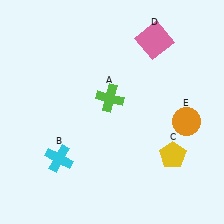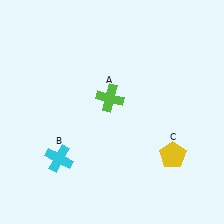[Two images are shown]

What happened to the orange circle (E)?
The orange circle (E) was removed in Image 2. It was in the bottom-right area of Image 1.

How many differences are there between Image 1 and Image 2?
There are 2 differences between the two images.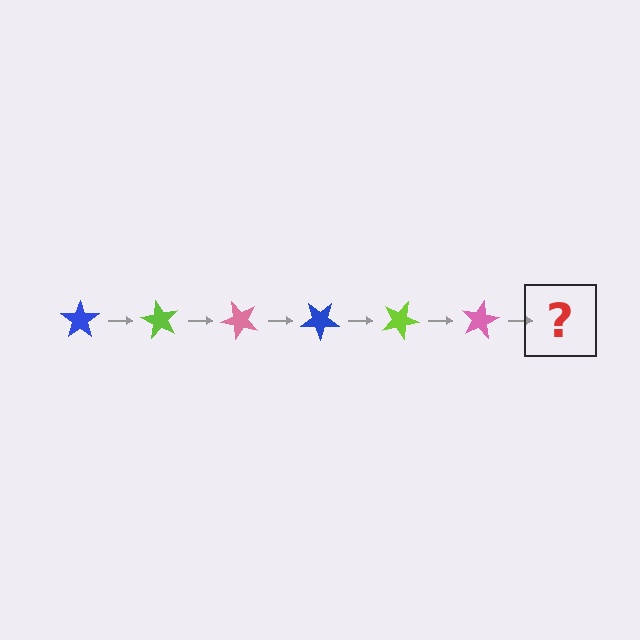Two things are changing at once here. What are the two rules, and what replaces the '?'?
The two rules are that it rotates 60 degrees each step and the color cycles through blue, lime, and pink. The '?' should be a blue star, rotated 360 degrees from the start.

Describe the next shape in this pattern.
It should be a blue star, rotated 360 degrees from the start.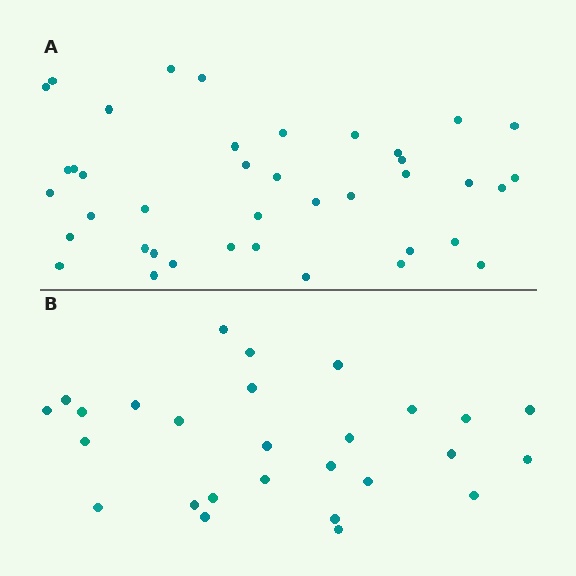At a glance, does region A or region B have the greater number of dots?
Region A (the top region) has more dots.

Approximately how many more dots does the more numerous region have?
Region A has approximately 15 more dots than region B.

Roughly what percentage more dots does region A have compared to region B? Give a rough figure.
About 50% more.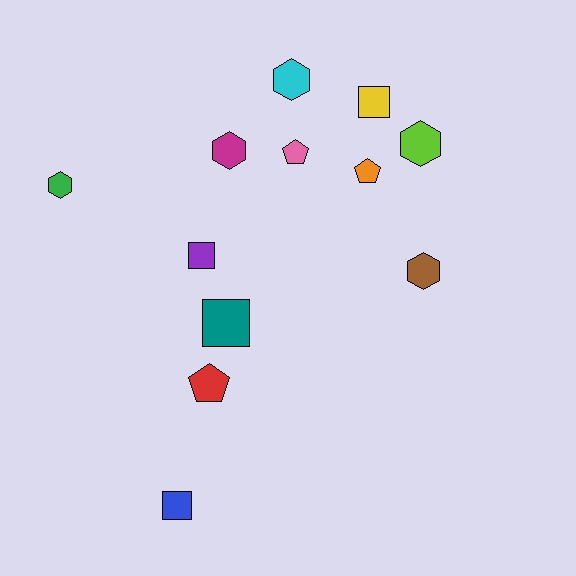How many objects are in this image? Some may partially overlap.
There are 12 objects.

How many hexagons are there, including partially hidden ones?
There are 5 hexagons.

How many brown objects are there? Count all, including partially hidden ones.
There is 1 brown object.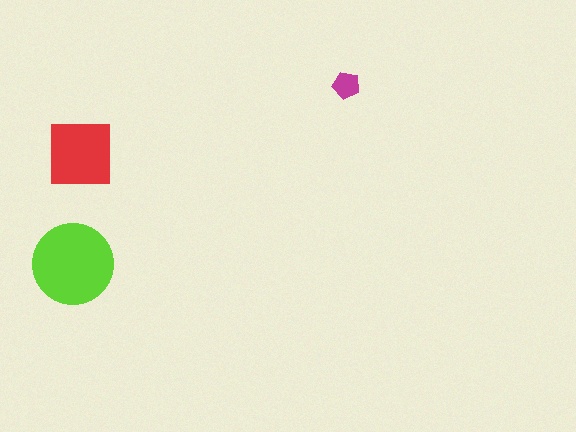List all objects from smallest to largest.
The magenta pentagon, the red square, the lime circle.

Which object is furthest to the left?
The lime circle is leftmost.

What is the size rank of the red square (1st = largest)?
2nd.